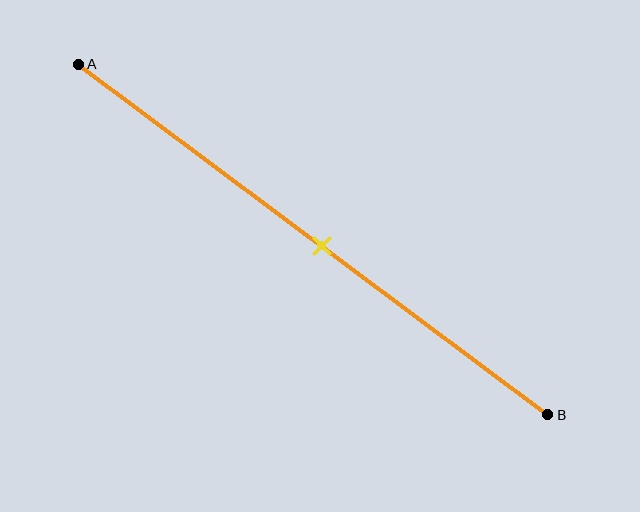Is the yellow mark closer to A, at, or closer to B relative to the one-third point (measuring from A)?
The yellow mark is closer to point B than the one-third point of segment AB.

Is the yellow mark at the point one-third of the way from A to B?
No, the mark is at about 50% from A, not at the 33% one-third point.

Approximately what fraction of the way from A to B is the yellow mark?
The yellow mark is approximately 50% of the way from A to B.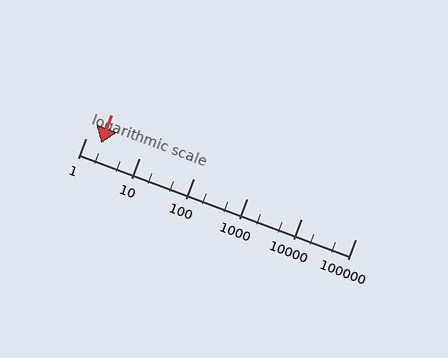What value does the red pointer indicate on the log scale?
The pointer indicates approximately 1.9.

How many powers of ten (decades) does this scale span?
The scale spans 5 decades, from 1 to 100000.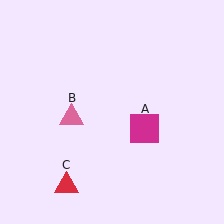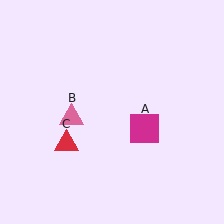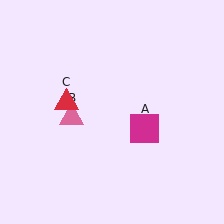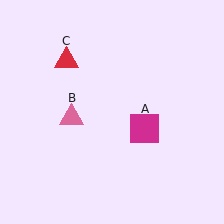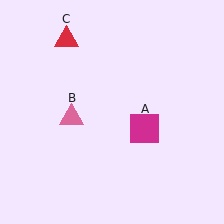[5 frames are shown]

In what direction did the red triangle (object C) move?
The red triangle (object C) moved up.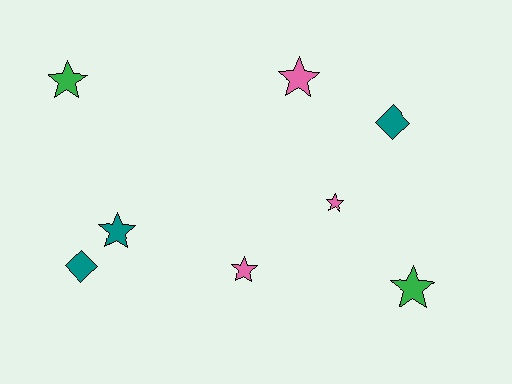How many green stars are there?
There are 2 green stars.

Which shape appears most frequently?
Star, with 6 objects.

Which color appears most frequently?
Teal, with 3 objects.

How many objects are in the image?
There are 8 objects.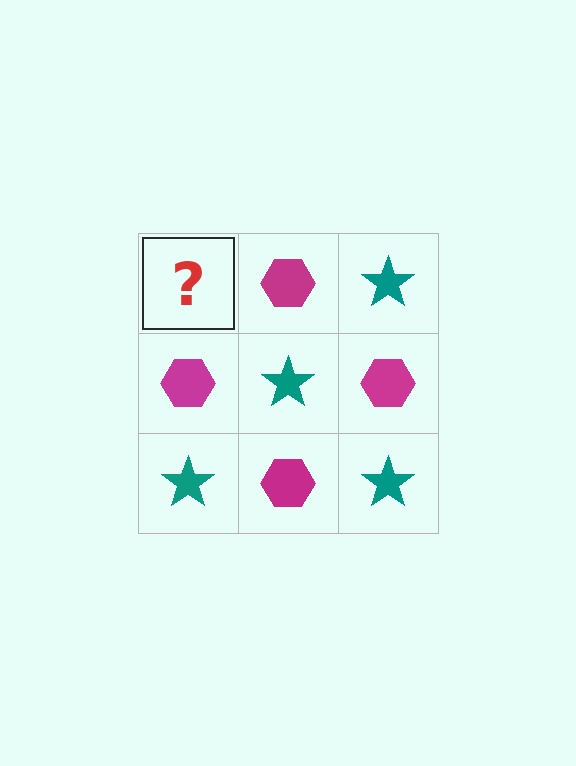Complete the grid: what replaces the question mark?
The question mark should be replaced with a teal star.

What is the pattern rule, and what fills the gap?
The rule is that it alternates teal star and magenta hexagon in a checkerboard pattern. The gap should be filled with a teal star.